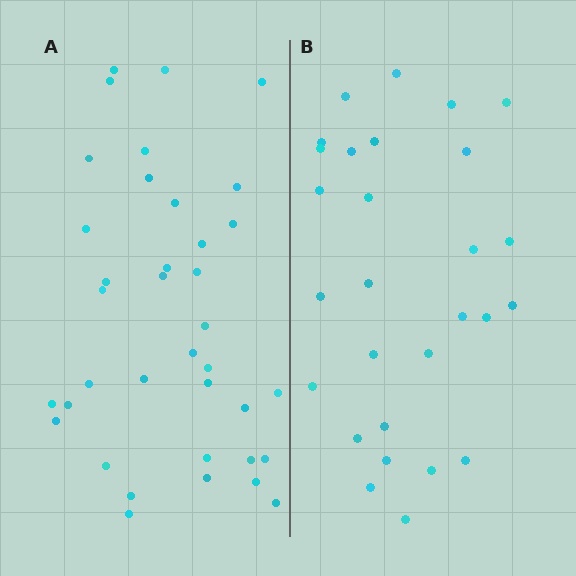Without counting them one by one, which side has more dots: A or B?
Region A (the left region) has more dots.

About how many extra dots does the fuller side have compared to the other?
Region A has roughly 8 or so more dots than region B.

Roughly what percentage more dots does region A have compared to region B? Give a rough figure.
About 30% more.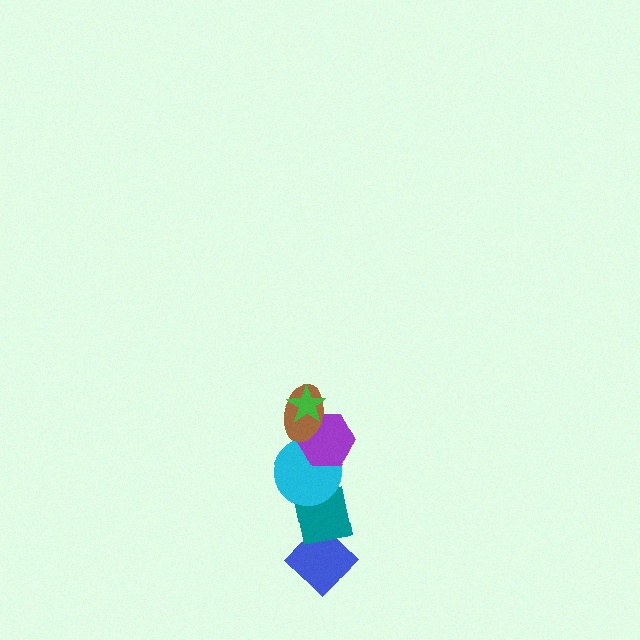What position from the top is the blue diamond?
The blue diamond is 6th from the top.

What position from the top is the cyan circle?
The cyan circle is 4th from the top.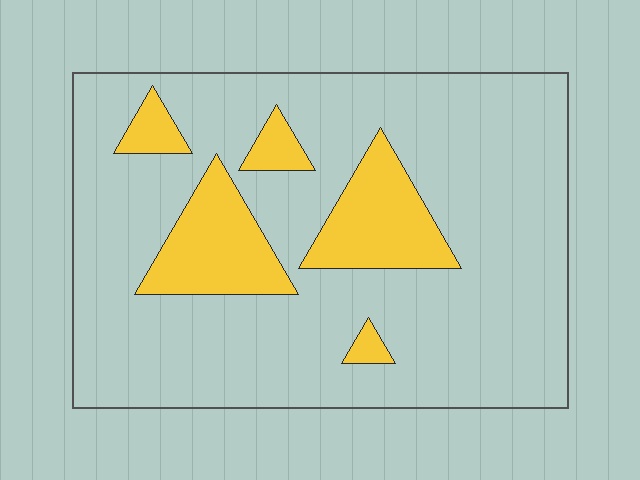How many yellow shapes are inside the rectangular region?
5.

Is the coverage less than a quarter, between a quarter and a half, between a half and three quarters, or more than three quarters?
Less than a quarter.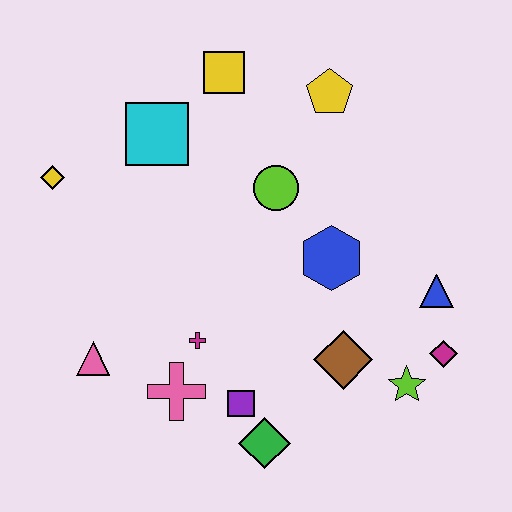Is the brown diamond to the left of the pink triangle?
No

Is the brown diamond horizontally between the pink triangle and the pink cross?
No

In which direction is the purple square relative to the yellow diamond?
The purple square is below the yellow diamond.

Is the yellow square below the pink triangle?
No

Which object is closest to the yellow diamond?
The cyan square is closest to the yellow diamond.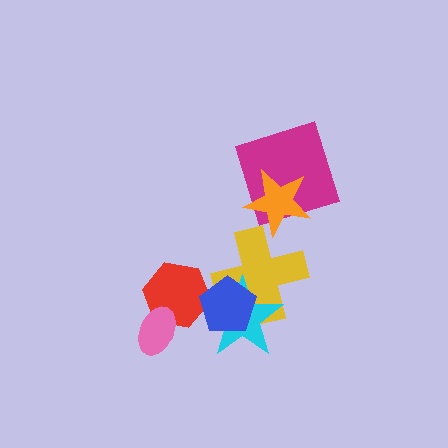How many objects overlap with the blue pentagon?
3 objects overlap with the blue pentagon.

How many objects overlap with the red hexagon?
3 objects overlap with the red hexagon.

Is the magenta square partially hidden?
Yes, it is partially covered by another shape.